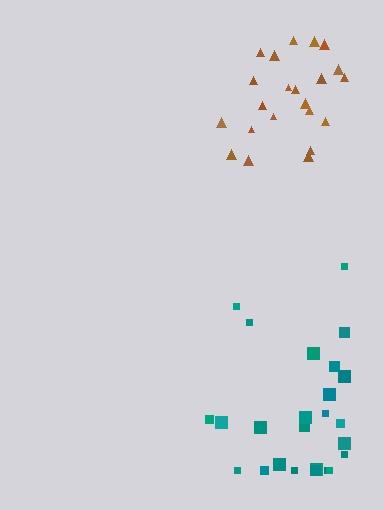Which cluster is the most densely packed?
Brown.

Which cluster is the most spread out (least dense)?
Teal.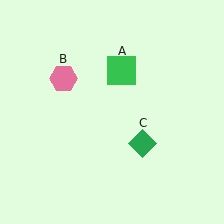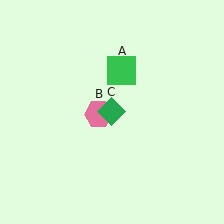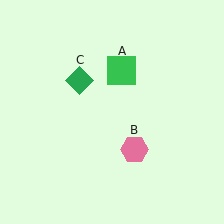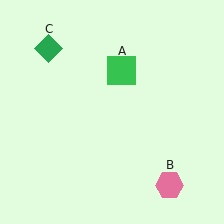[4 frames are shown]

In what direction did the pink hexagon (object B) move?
The pink hexagon (object B) moved down and to the right.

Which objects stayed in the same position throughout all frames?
Green square (object A) remained stationary.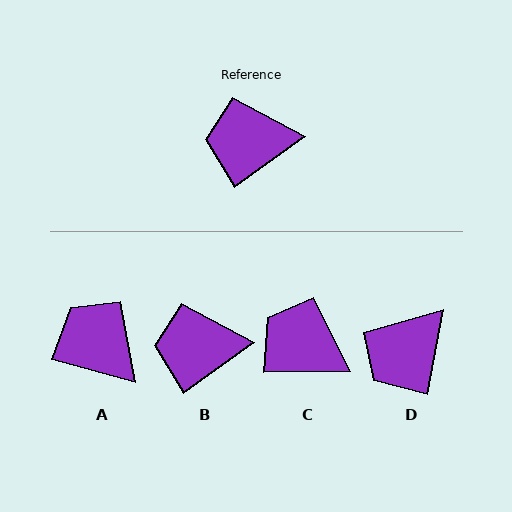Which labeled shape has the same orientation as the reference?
B.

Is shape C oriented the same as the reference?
No, it is off by about 35 degrees.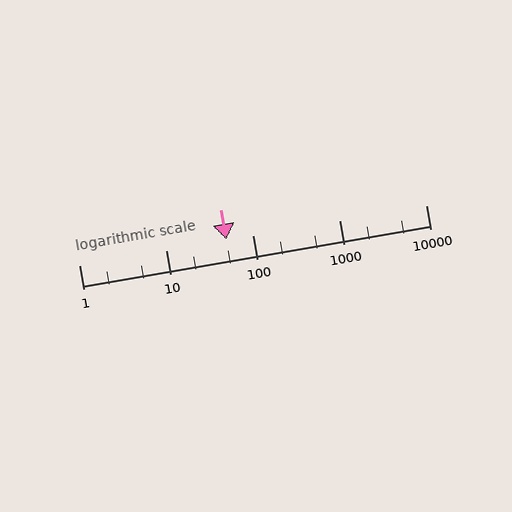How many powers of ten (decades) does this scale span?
The scale spans 4 decades, from 1 to 10000.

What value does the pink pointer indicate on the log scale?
The pointer indicates approximately 50.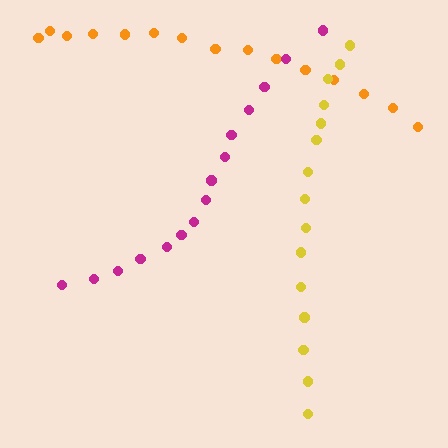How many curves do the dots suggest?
There are 3 distinct paths.